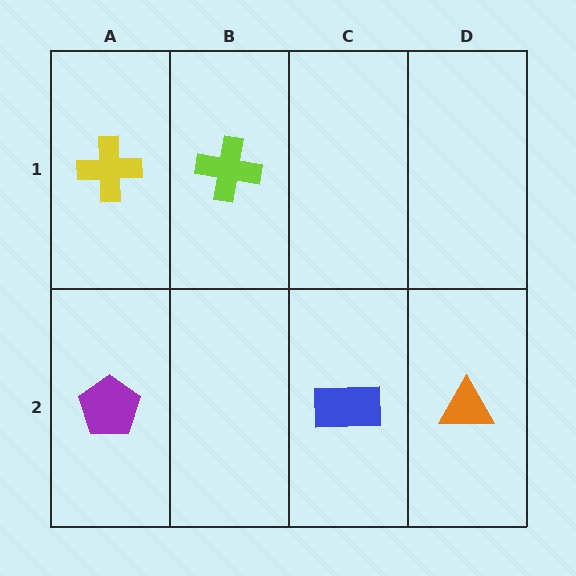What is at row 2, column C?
A blue rectangle.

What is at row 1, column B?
A lime cross.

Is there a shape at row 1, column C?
No, that cell is empty.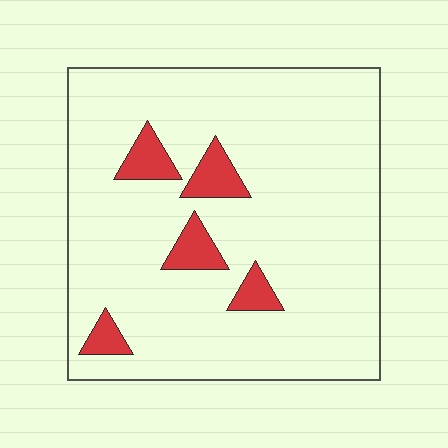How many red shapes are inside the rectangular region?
5.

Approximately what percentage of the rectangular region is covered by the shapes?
Approximately 10%.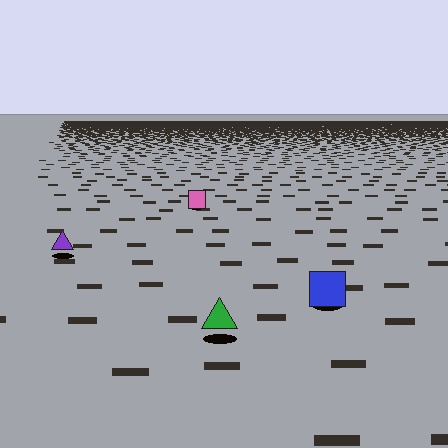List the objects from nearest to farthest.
From nearest to farthest: the green triangle, the blue square, the purple triangle, the pink square.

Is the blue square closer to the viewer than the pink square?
Yes. The blue square is closer — you can tell from the texture gradient: the ground texture is coarser near it.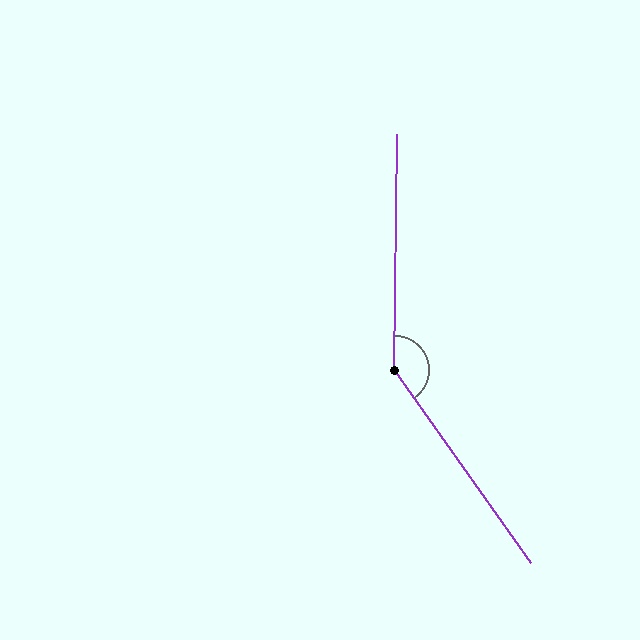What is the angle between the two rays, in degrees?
Approximately 144 degrees.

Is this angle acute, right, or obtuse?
It is obtuse.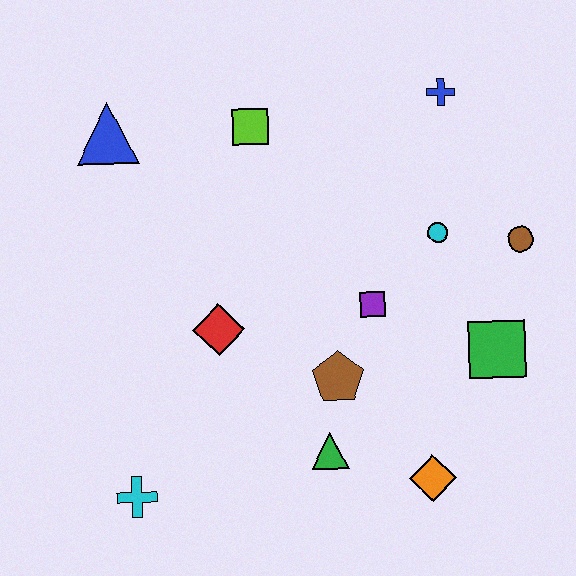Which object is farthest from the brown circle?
The cyan cross is farthest from the brown circle.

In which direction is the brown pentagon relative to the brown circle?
The brown pentagon is to the left of the brown circle.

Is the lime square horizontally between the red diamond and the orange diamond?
Yes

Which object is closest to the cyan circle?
The brown circle is closest to the cyan circle.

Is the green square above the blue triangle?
No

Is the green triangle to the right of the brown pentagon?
No